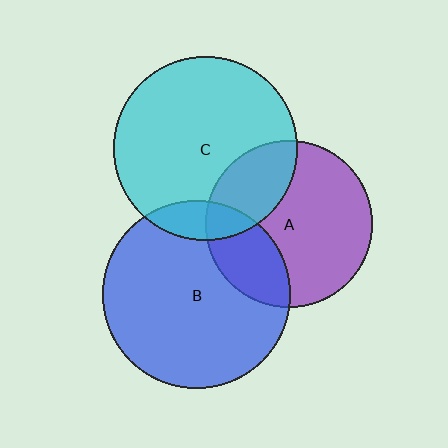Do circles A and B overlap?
Yes.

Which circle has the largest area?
Circle B (blue).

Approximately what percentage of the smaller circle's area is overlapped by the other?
Approximately 25%.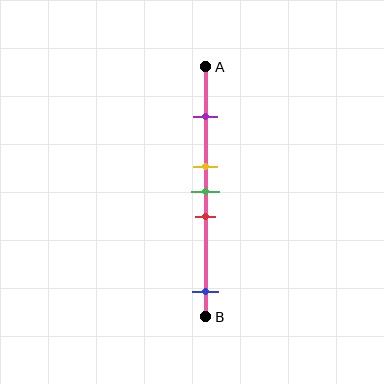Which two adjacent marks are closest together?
The yellow and green marks are the closest adjacent pair.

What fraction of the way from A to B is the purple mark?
The purple mark is approximately 20% (0.2) of the way from A to B.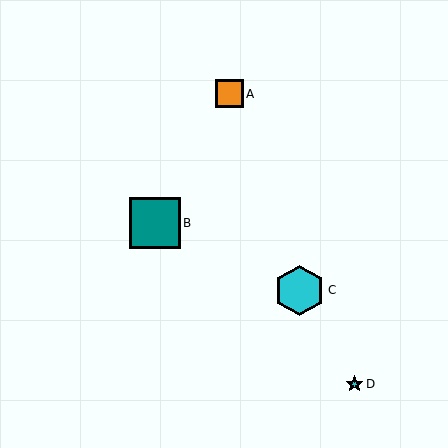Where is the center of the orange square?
The center of the orange square is at (230, 94).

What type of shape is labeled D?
Shape D is a cyan star.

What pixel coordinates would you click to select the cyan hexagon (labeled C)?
Click at (299, 290) to select the cyan hexagon C.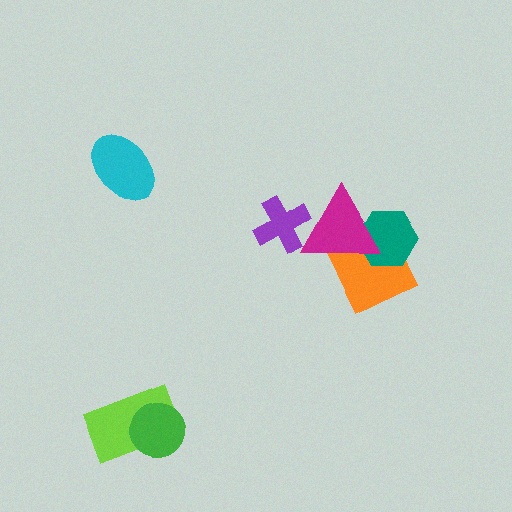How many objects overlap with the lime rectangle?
1 object overlaps with the lime rectangle.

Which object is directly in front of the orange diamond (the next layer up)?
The teal hexagon is directly in front of the orange diamond.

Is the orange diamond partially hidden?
Yes, it is partially covered by another shape.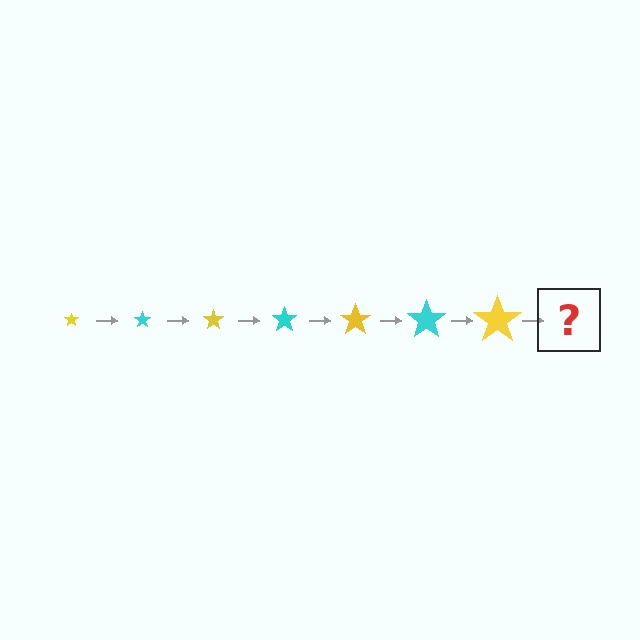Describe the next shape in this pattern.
It should be a cyan star, larger than the previous one.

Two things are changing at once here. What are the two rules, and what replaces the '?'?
The two rules are that the star grows larger each step and the color cycles through yellow and cyan. The '?' should be a cyan star, larger than the previous one.